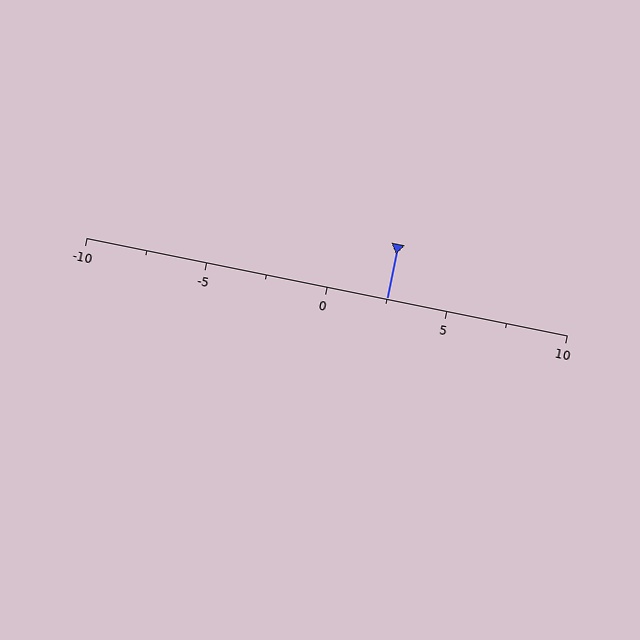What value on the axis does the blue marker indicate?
The marker indicates approximately 2.5.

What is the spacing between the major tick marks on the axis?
The major ticks are spaced 5 apart.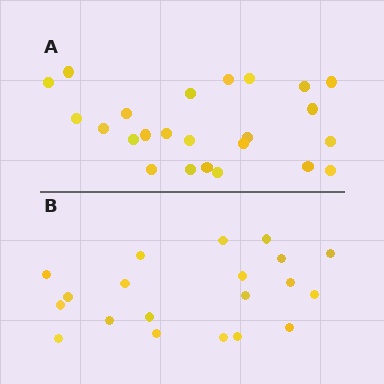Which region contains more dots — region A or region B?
Region A (the top region) has more dots.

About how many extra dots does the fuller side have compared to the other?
Region A has about 4 more dots than region B.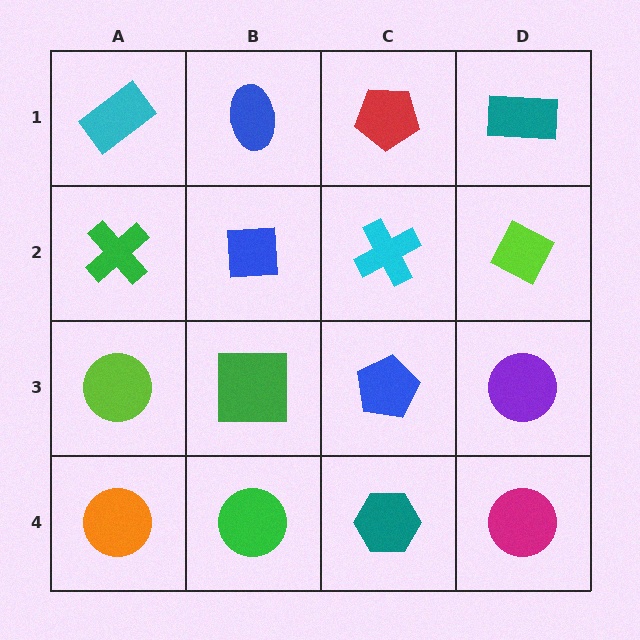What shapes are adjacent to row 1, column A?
A green cross (row 2, column A), a blue ellipse (row 1, column B).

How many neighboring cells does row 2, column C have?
4.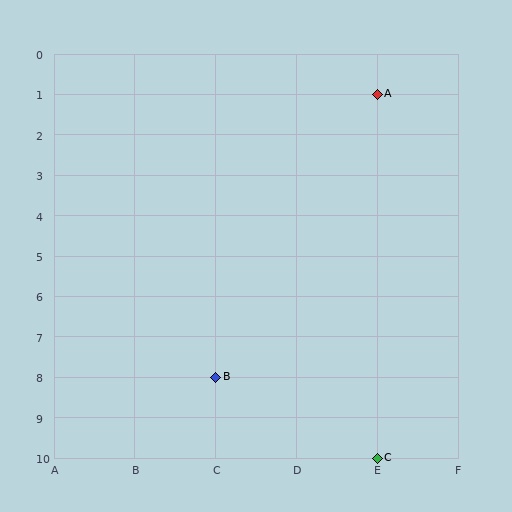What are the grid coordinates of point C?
Point C is at grid coordinates (E, 10).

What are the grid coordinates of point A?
Point A is at grid coordinates (E, 1).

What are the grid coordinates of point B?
Point B is at grid coordinates (C, 8).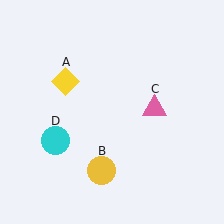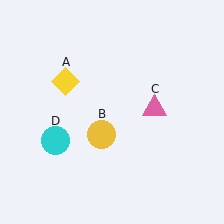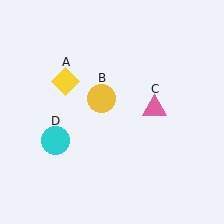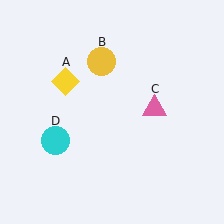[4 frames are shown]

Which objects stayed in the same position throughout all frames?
Yellow diamond (object A) and pink triangle (object C) and cyan circle (object D) remained stationary.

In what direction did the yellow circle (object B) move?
The yellow circle (object B) moved up.